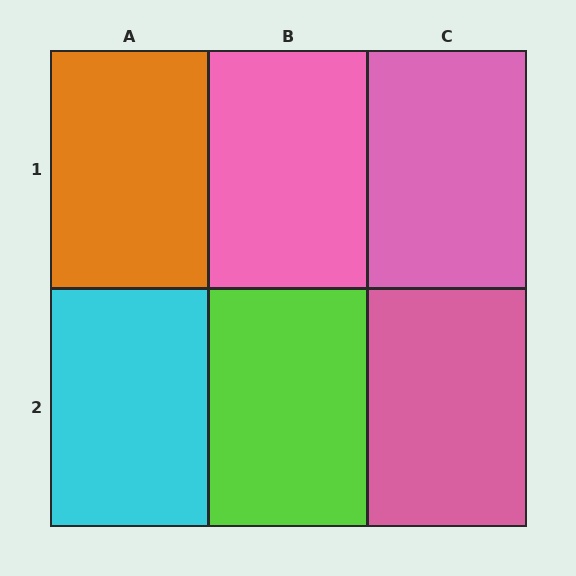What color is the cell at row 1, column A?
Orange.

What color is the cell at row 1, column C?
Pink.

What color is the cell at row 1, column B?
Pink.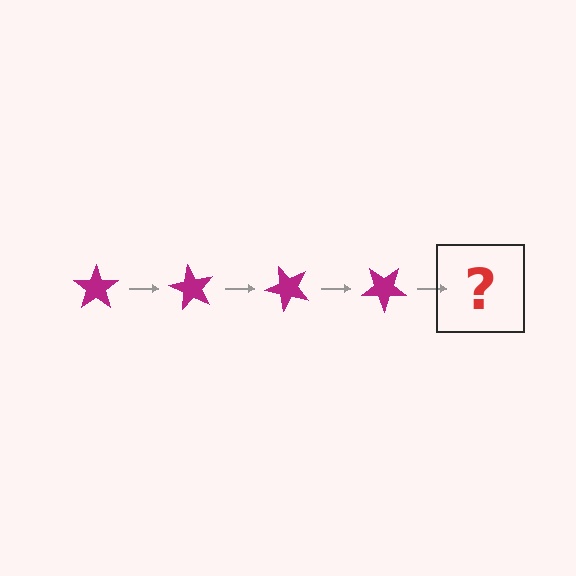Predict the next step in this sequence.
The next step is a magenta star rotated 240 degrees.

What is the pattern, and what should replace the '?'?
The pattern is that the star rotates 60 degrees each step. The '?' should be a magenta star rotated 240 degrees.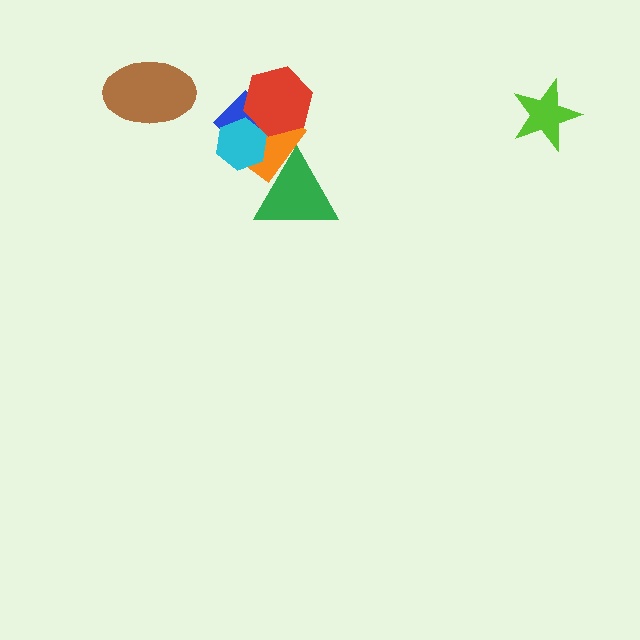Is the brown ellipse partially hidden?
No, no other shape covers it.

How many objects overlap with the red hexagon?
3 objects overlap with the red hexagon.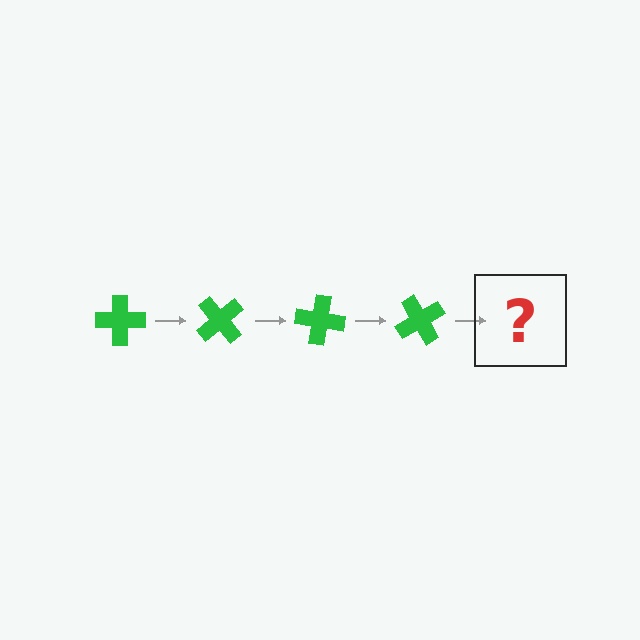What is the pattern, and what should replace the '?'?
The pattern is that the cross rotates 50 degrees each step. The '?' should be a green cross rotated 200 degrees.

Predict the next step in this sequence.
The next step is a green cross rotated 200 degrees.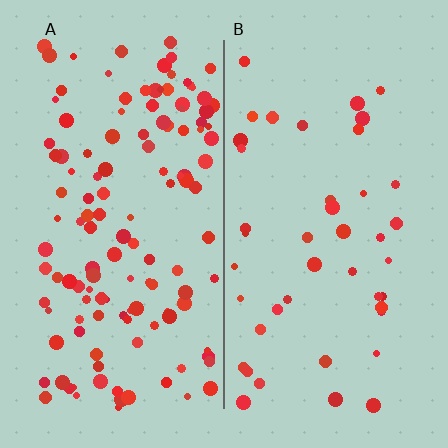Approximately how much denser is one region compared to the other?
Approximately 3.0× — region A over region B.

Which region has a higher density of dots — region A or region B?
A (the left).